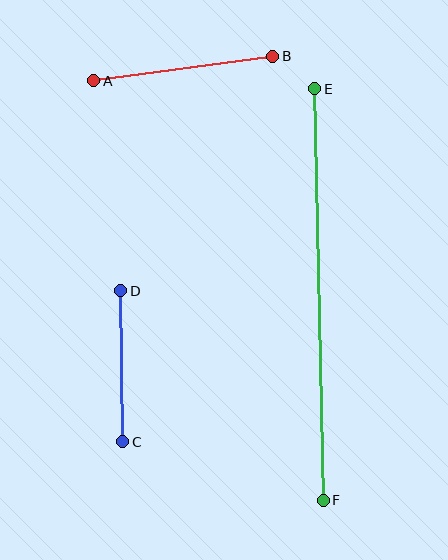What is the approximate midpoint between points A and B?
The midpoint is at approximately (183, 69) pixels.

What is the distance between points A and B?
The distance is approximately 181 pixels.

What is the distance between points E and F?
The distance is approximately 412 pixels.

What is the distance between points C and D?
The distance is approximately 151 pixels.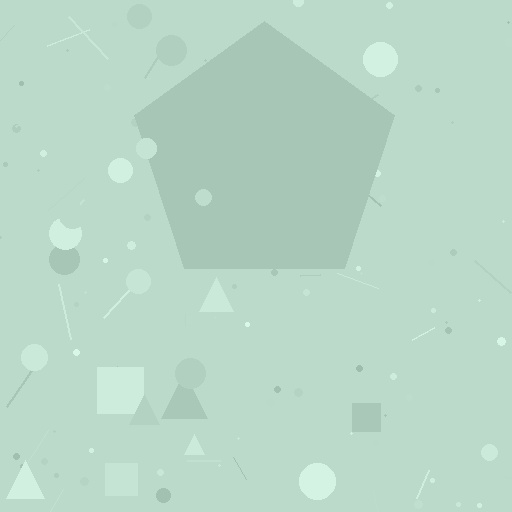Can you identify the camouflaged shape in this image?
The camouflaged shape is a pentagon.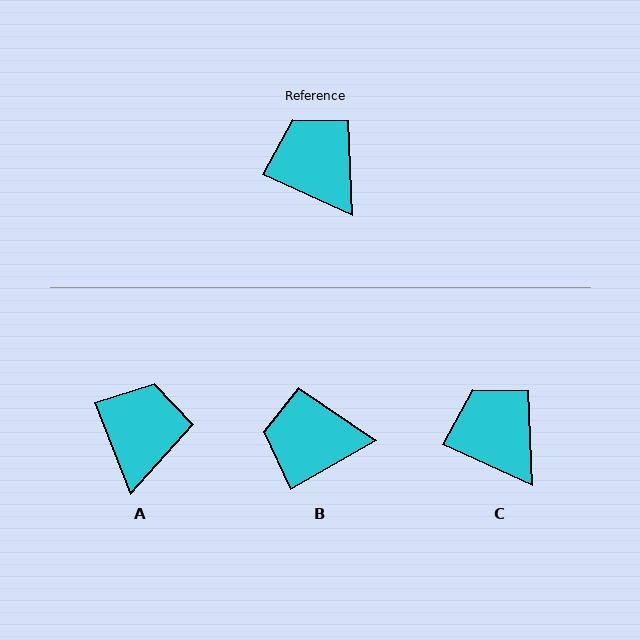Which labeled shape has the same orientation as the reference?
C.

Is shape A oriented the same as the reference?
No, it is off by about 45 degrees.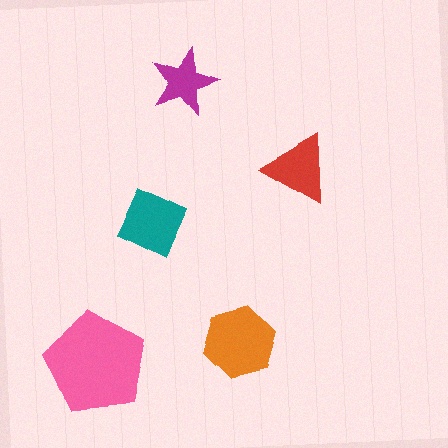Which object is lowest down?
The pink pentagon is bottommost.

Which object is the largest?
The pink pentagon.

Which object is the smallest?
The magenta star.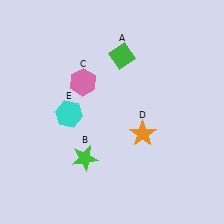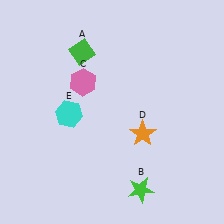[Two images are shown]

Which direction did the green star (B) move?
The green star (B) moved right.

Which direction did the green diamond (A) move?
The green diamond (A) moved left.